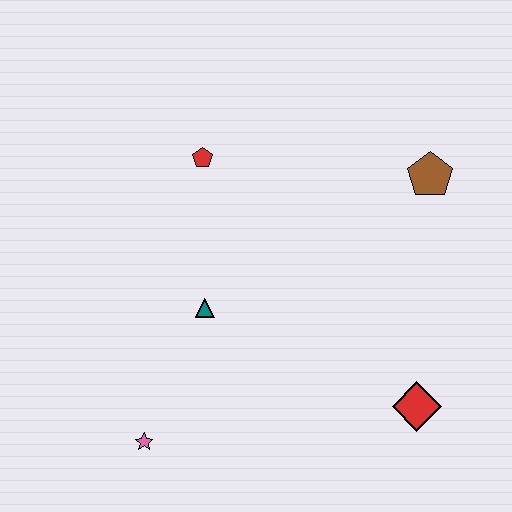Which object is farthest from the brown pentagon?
The pink star is farthest from the brown pentagon.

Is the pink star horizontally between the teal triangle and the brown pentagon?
No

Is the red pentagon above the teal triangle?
Yes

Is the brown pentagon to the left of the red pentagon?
No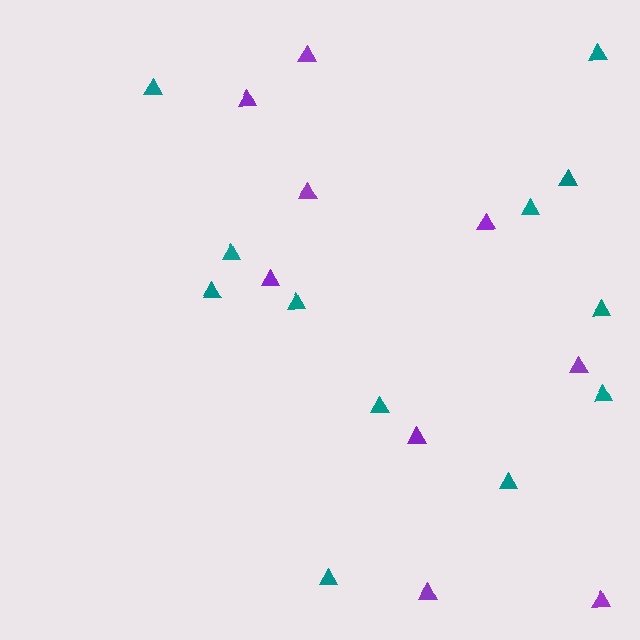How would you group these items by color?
There are 2 groups: one group of purple triangles (9) and one group of teal triangles (12).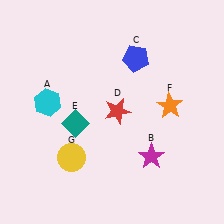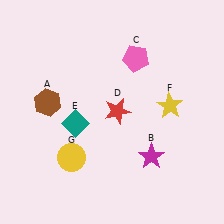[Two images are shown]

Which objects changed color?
A changed from cyan to brown. C changed from blue to pink. F changed from orange to yellow.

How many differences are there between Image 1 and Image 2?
There are 3 differences between the two images.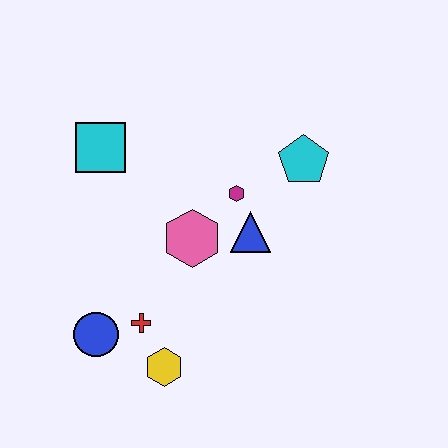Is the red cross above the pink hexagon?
No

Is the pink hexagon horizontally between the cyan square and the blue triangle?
Yes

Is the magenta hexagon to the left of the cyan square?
No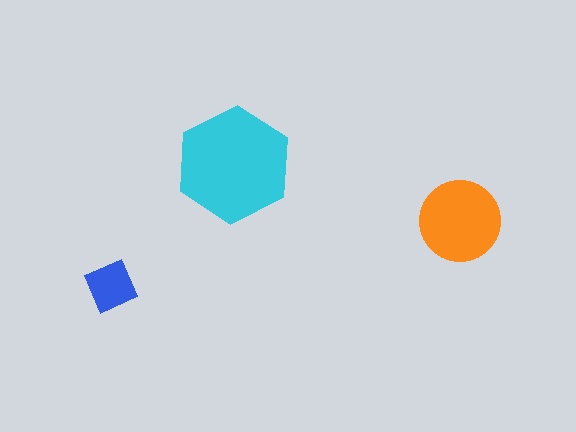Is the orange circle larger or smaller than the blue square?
Larger.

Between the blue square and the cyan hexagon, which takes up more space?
The cyan hexagon.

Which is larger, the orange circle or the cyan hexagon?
The cyan hexagon.